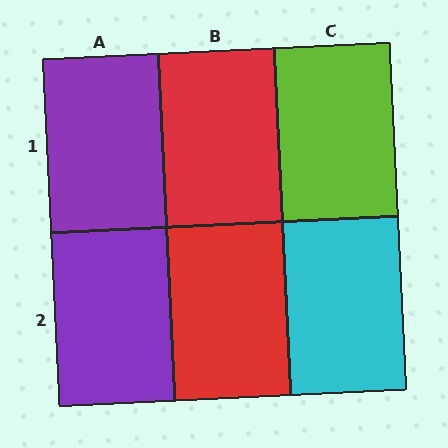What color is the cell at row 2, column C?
Cyan.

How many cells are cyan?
1 cell is cyan.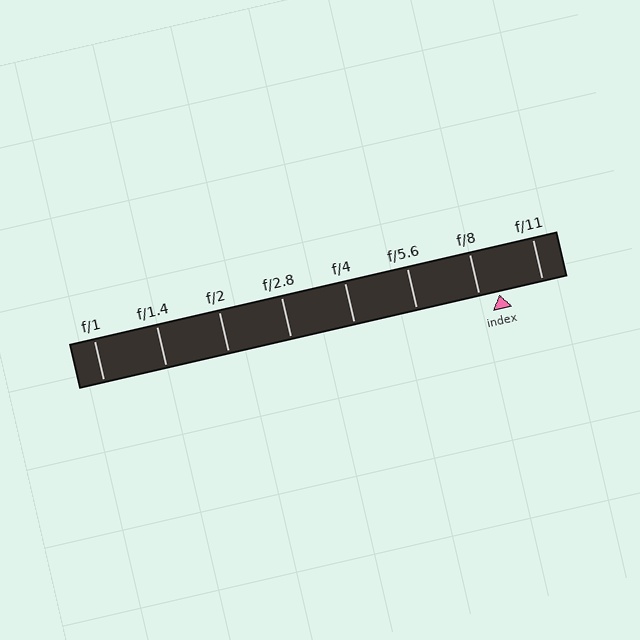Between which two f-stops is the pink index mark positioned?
The index mark is between f/8 and f/11.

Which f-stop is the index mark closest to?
The index mark is closest to f/8.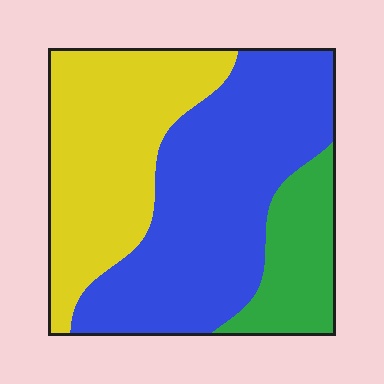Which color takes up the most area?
Blue, at roughly 50%.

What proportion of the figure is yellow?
Yellow takes up between a quarter and a half of the figure.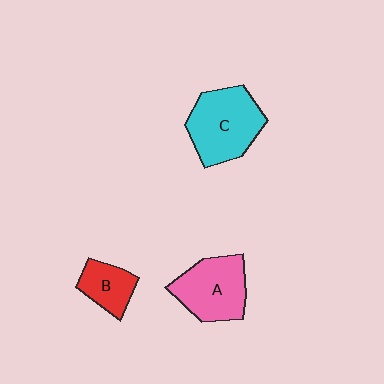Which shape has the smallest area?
Shape B (red).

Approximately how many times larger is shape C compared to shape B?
Approximately 2.0 times.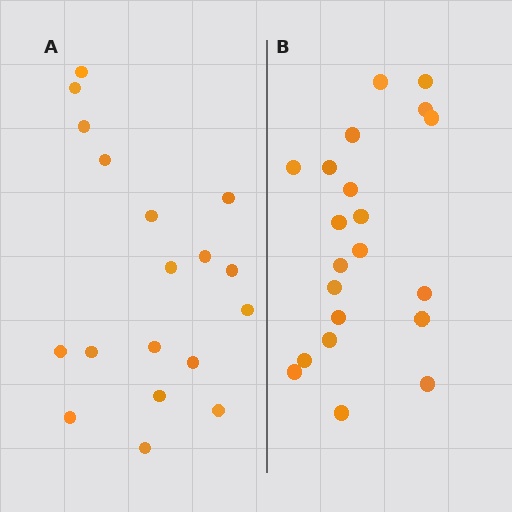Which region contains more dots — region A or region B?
Region B (the right region) has more dots.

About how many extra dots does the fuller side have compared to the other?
Region B has just a few more — roughly 2 or 3 more dots than region A.